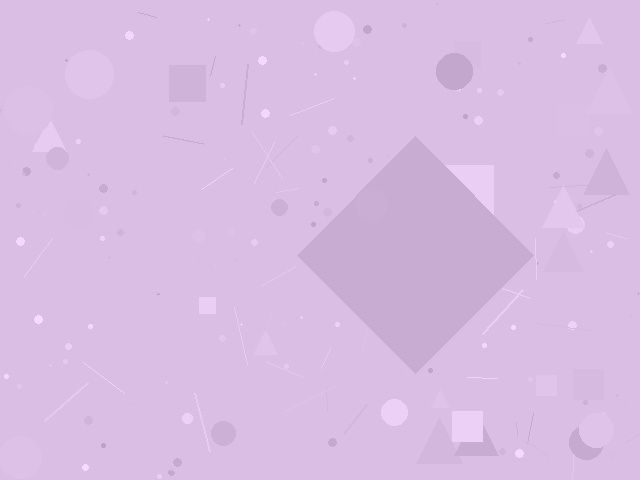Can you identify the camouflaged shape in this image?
The camouflaged shape is a diamond.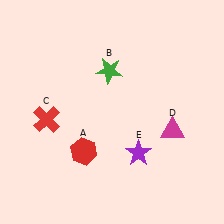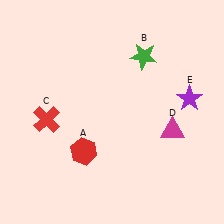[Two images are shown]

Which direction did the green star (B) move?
The green star (B) moved right.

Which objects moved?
The objects that moved are: the green star (B), the purple star (E).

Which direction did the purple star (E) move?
The purple star (E) moved up.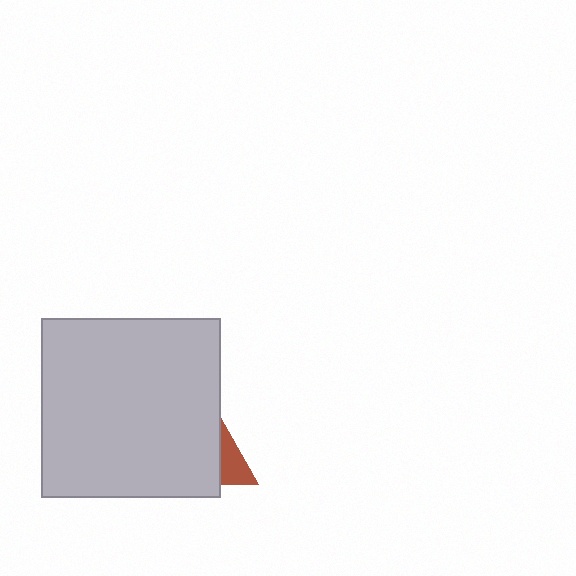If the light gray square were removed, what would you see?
You would see the complete brown triangle.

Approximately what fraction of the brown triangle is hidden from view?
Roughly 69% of the brown triangle is hidden behind the light gray square.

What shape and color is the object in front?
The object in front is a light gray square.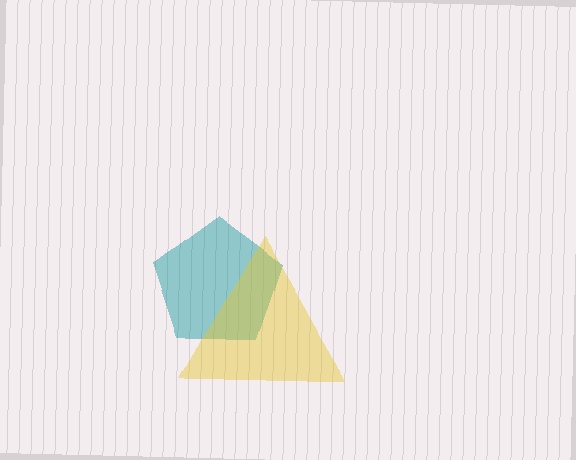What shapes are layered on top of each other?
The layered shapes are: a teal pentagon, a yellow triangle.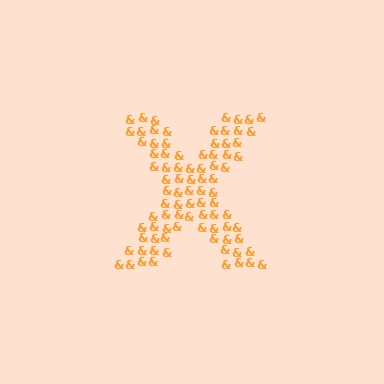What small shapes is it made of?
It is made of small ampersands.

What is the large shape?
The large shape is the letter X.